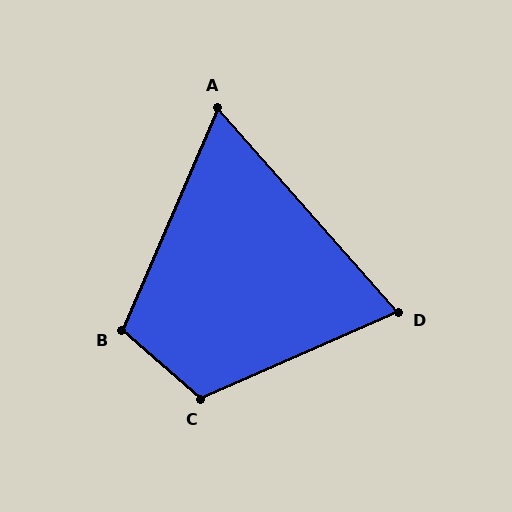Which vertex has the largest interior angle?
C, at approximately 115 degrees.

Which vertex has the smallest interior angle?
A, at approximately 65 degrees.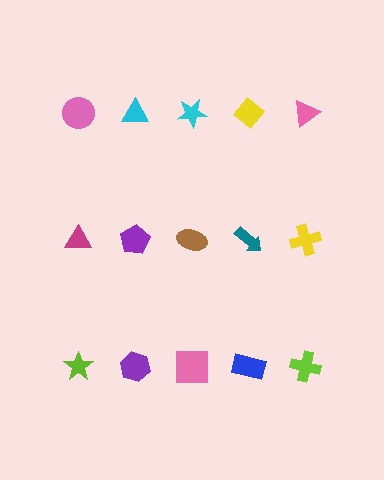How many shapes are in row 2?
5 shapes.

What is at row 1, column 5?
A pink triangle.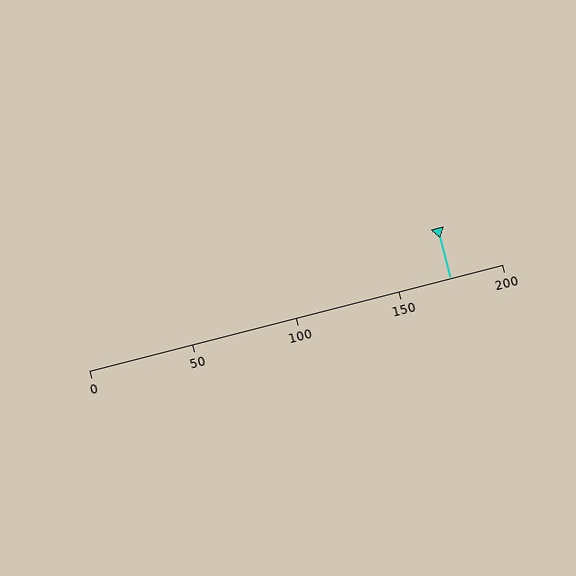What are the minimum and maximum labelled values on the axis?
The axis runs from 0 to 200.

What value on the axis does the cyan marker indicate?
The marker indicates approximately 175.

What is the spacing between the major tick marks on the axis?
The major ticks are spaced 50 apart.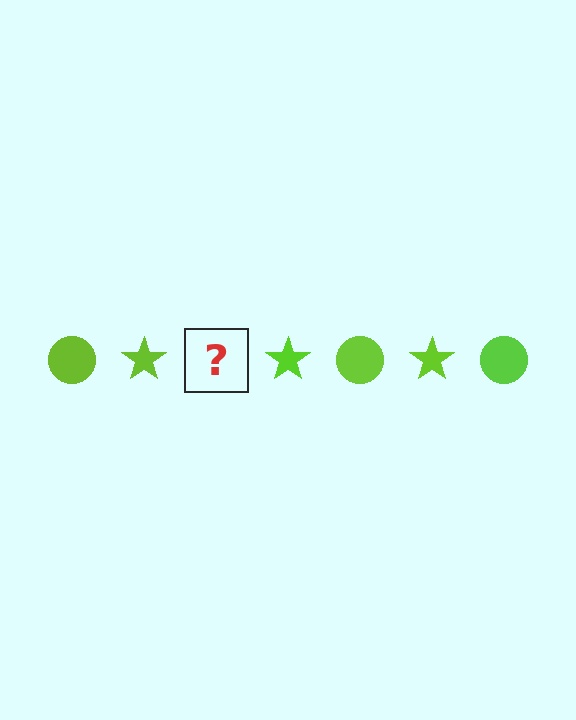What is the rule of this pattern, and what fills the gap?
The rule is that the pattern cycles through circle, star shapes in lime. The gap should be filled with a lime circle.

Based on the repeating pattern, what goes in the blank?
The blank should be a lime circle.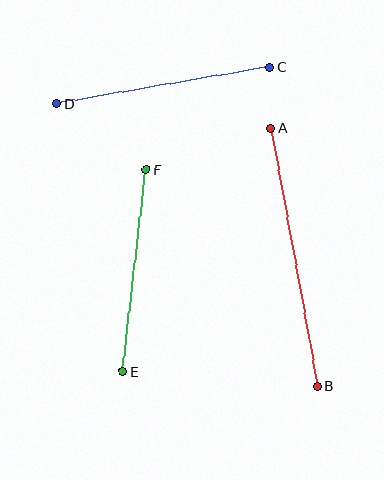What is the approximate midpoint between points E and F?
The midpoint is at approximately (135, 271) pixels.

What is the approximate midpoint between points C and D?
The midpoint is at approximately (163, 85) pixels.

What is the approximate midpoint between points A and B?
The midpoint is at approximately (294, 257) pixels.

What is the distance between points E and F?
The distance is approximately 203 pixels.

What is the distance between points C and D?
The distance is approximately 216 pixels.